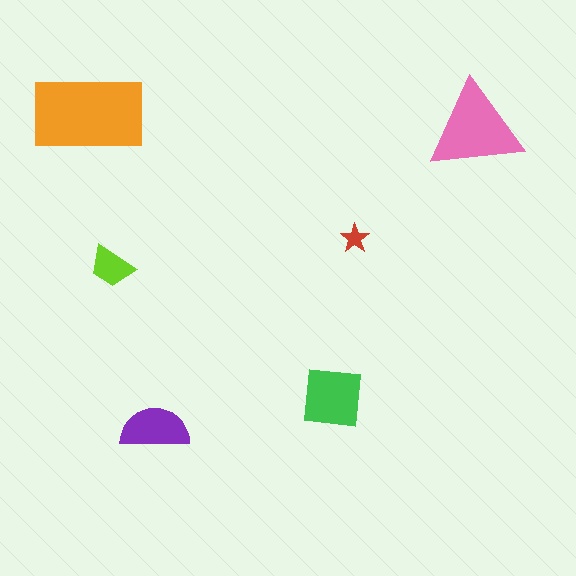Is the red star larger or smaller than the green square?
Smaller.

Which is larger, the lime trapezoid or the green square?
The green square.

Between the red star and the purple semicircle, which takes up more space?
The purple semicircle.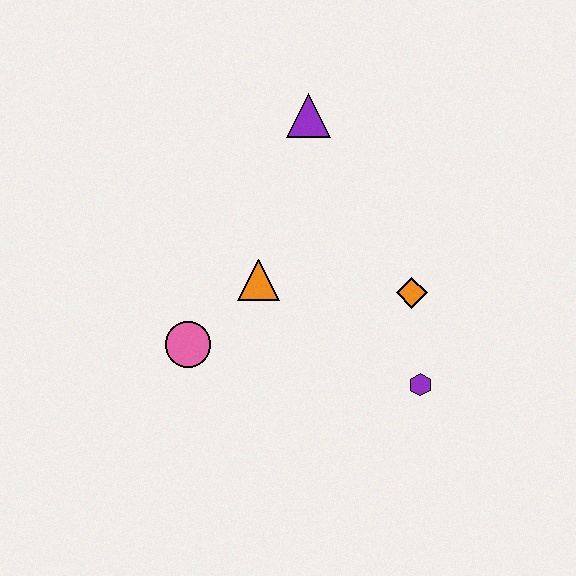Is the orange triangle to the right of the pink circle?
Yes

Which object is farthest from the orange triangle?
The purple hexagon is farthest from the orange triangle.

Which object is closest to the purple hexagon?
The orange diamond is closest to the purple hexagon.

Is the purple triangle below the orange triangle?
No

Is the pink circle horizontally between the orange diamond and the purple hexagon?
No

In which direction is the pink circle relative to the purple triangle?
The pink circle is below the purple triangle.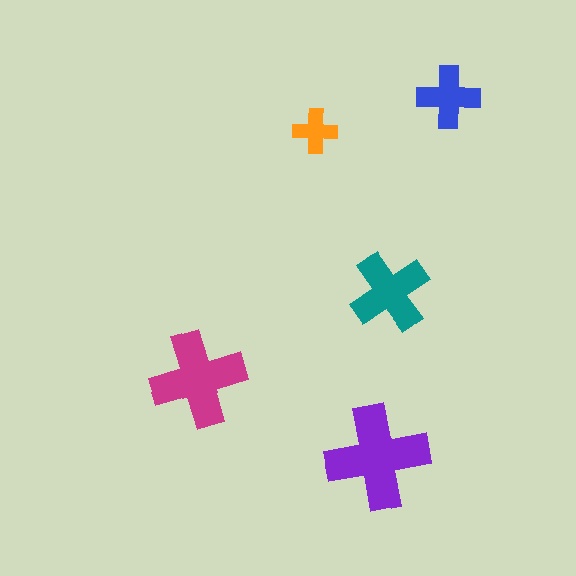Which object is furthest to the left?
The magenta cross is leftmost.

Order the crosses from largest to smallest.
the purple one, the magenta one, the teal one, the blue one, the orange one.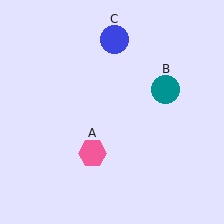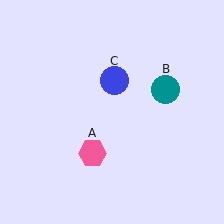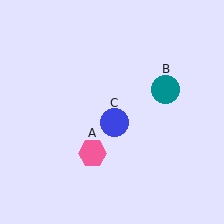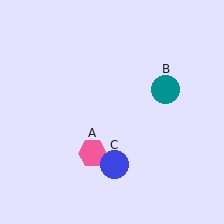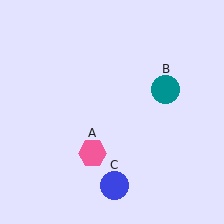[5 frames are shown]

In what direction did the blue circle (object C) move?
The blue circle (object C) moved down.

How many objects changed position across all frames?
1 object changed position: blue circle (object C).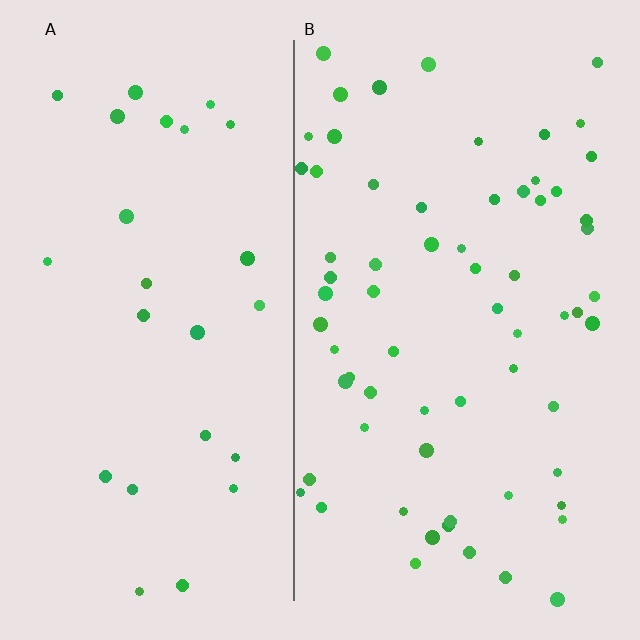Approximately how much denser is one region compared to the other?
Approximately 2.6× — region B over region A.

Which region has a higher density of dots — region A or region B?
B (the right).